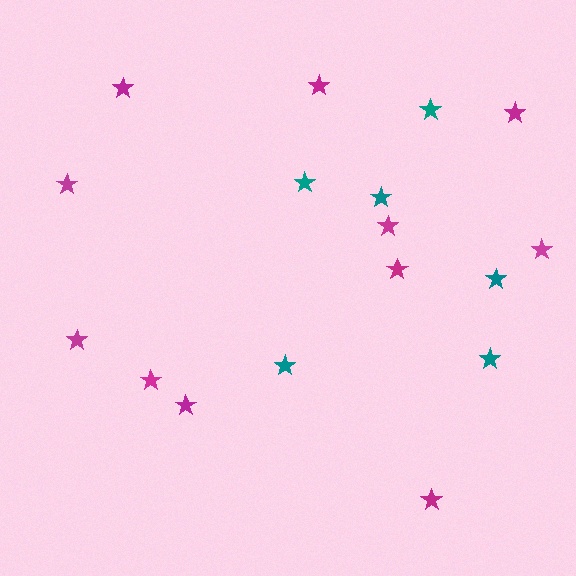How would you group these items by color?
There are 2 groups: one group of magenta stars (11) and one group of teal stars (6).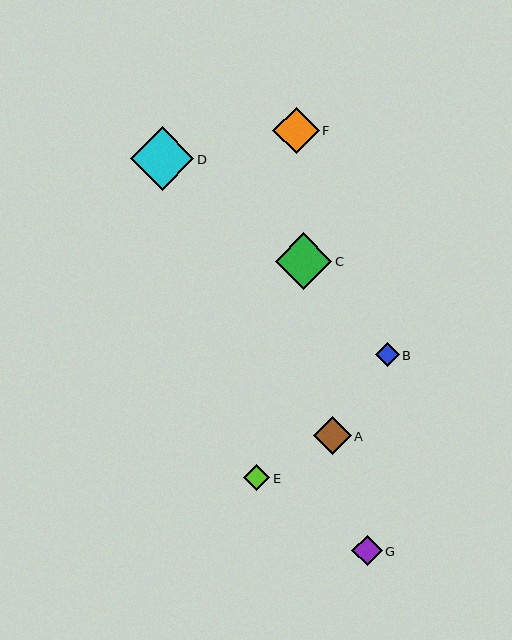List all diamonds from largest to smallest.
From largest to smallest: D, C, F, A, G, E, B.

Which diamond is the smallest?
Diamond B is the smallest with a size of approximately 24 pixels.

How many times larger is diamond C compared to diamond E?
Diamond C is approximately 2.2 times the size of diamond E.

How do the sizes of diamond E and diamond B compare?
Diamond E and diamond B are approximately the same size.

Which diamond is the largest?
Diamond D is the largest with a size of approximately 64 pixels.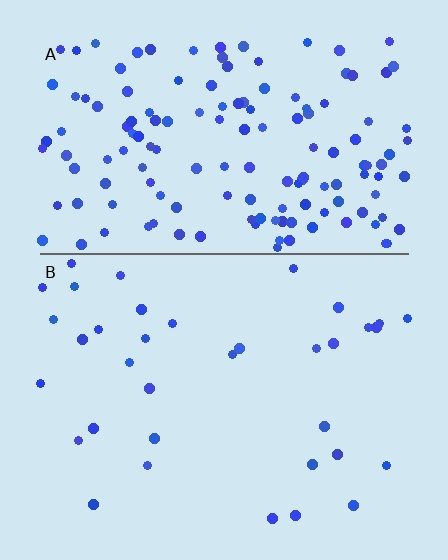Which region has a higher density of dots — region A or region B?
A (the top).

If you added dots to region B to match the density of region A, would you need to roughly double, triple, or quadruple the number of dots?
Approximately quadruple.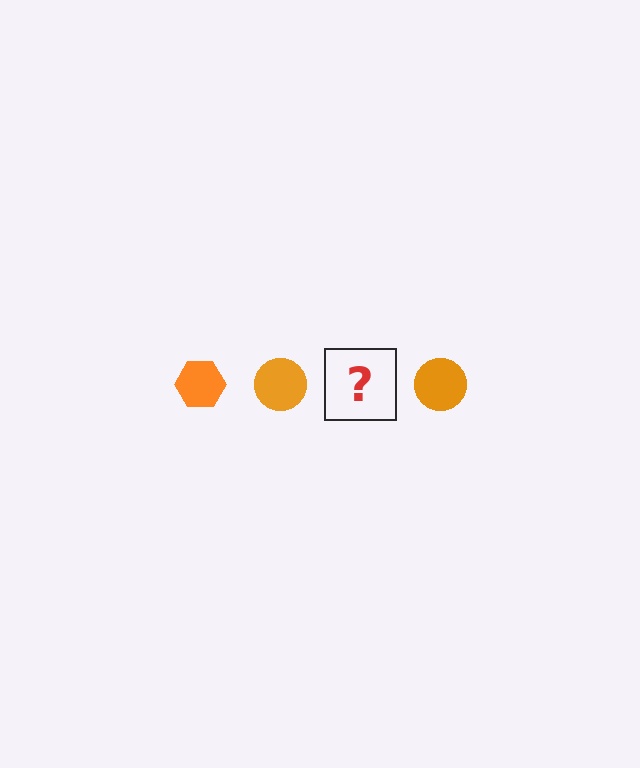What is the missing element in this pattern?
The missing element is an orange hexagon.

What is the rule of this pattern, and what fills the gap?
The rule is that the pattern cycles through hexagon, circle shapes in orange. The gap should be filled with an orange hexagon.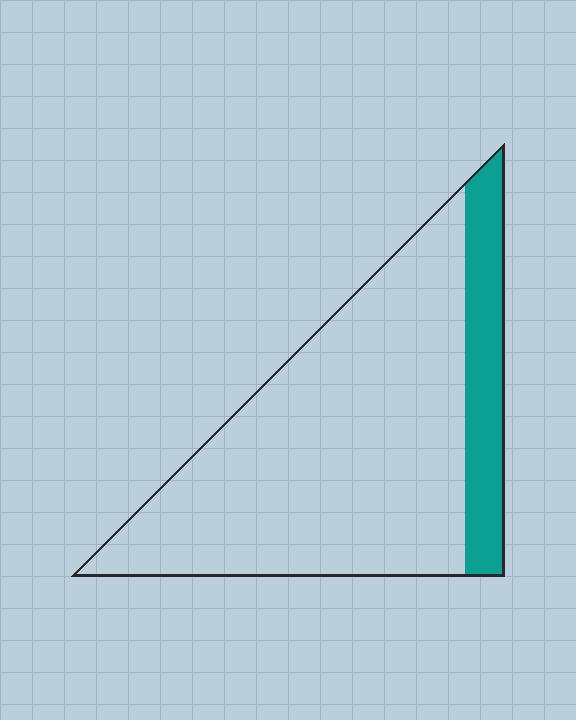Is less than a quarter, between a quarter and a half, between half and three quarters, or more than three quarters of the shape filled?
Less than a quarter.